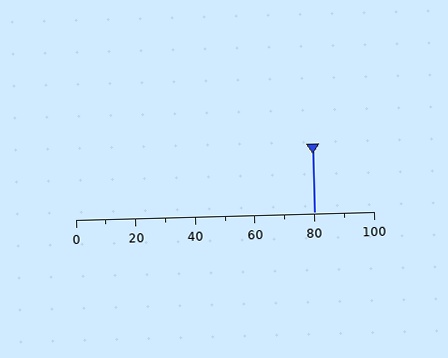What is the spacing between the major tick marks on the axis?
The major ticks are spaced 20 apart.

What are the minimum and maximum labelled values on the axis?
The axis runs from 0 to 100.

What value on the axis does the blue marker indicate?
The marker indicates approximately 80.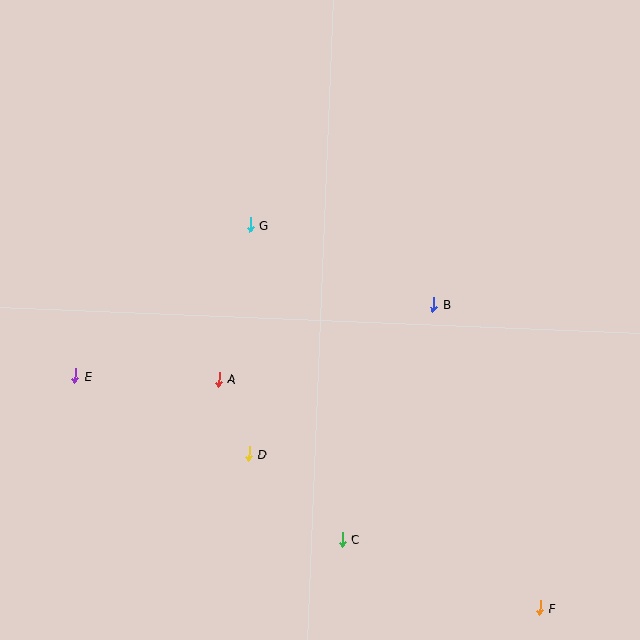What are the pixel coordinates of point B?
Point B is at (434, 304).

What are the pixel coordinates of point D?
Point D is at (249, 454).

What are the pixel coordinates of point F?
Point F is at (540, 608).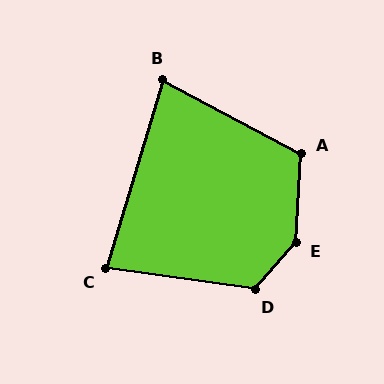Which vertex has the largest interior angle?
E, at approximately 142 degrees.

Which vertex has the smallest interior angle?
B, at approximately 79 degrees.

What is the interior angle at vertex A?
Approximately 115 degrees (obtuse).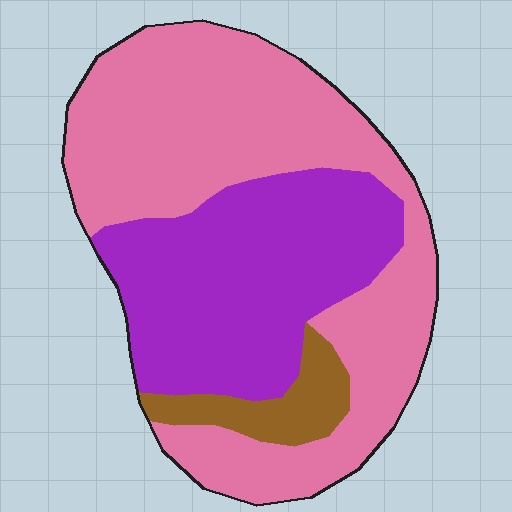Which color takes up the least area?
Brown, at roughly 10%.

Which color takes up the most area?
Pink, at roughly 55%.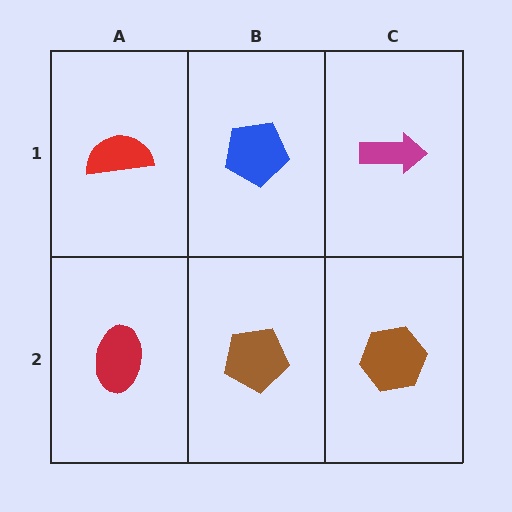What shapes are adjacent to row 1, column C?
A brown hexagon (row 2, column C), a blue pentagon (row 1, column B).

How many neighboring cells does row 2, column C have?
2.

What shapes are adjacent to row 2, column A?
A red semicircle (row 1, column A), a brown pentagon (row 2, column B).